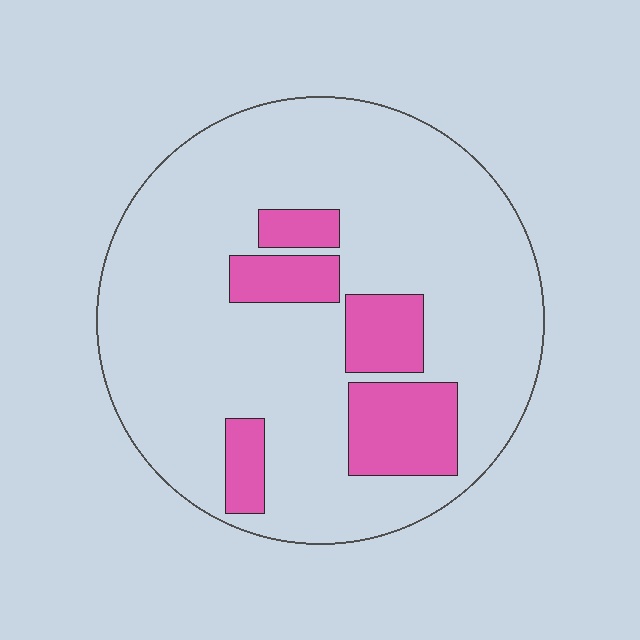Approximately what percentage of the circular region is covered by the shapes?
Approximately 20%.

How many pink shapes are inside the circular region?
5.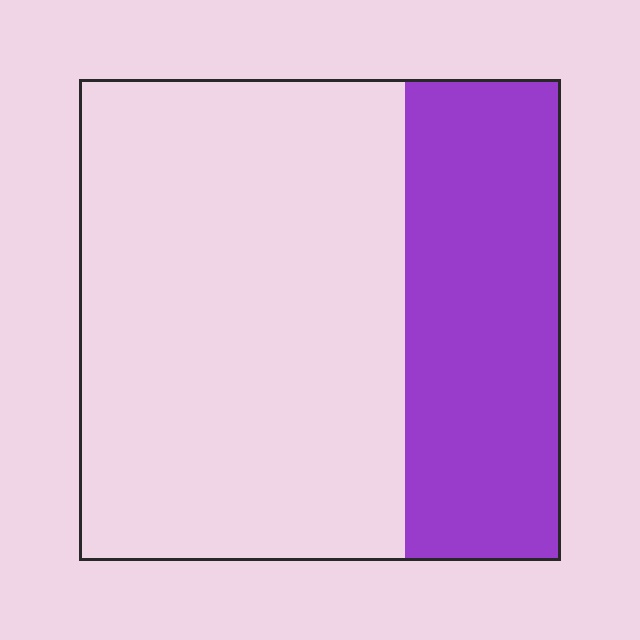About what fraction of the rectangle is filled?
About one third (1/3).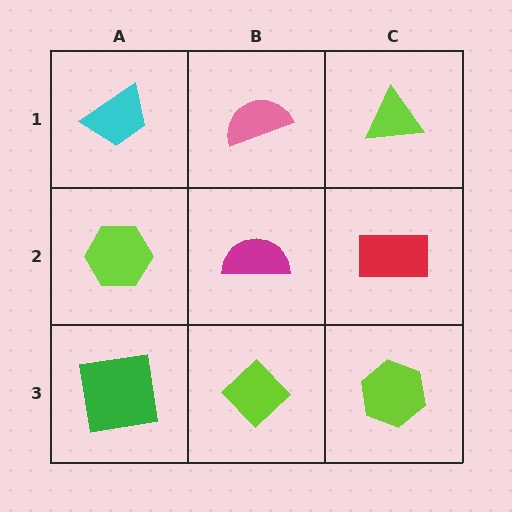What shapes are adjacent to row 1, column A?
A lime hexagon (row 2, column A), a pink semicircle (row 1, column B).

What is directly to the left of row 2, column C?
A magenta semicircle.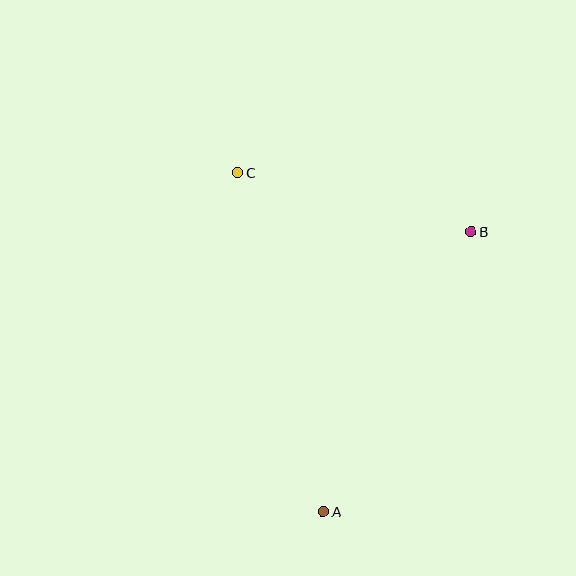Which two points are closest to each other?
Points B and C are closest to each other.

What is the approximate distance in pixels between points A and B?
The distance between A and B is approximately 316 pixels.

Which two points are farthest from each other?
Points A and C are farthest from each other.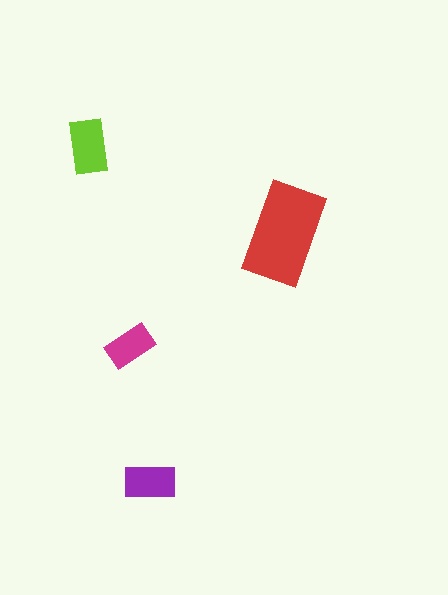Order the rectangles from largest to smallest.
the red one, the lime one, the purple one, the magenta one.